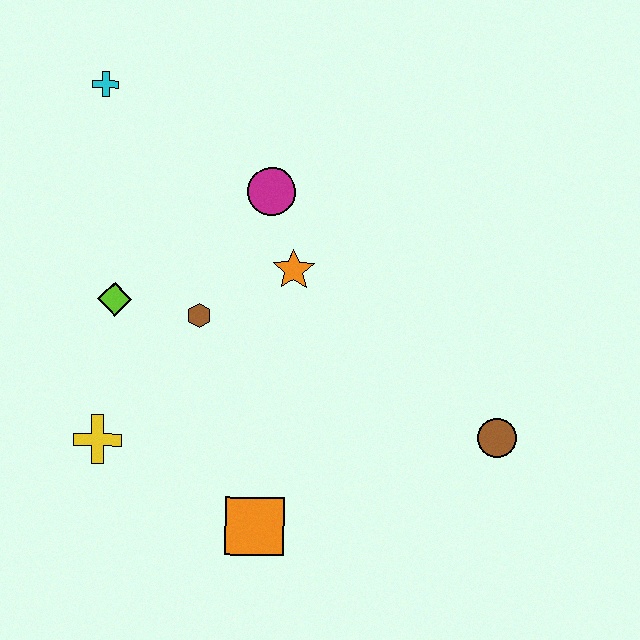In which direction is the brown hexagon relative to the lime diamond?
The brown hexagon is to the right of the lime diamond.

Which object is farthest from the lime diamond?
The brown circle is farthest from the lime diamond.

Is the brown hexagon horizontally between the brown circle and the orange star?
No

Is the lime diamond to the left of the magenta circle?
Yes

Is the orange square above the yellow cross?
No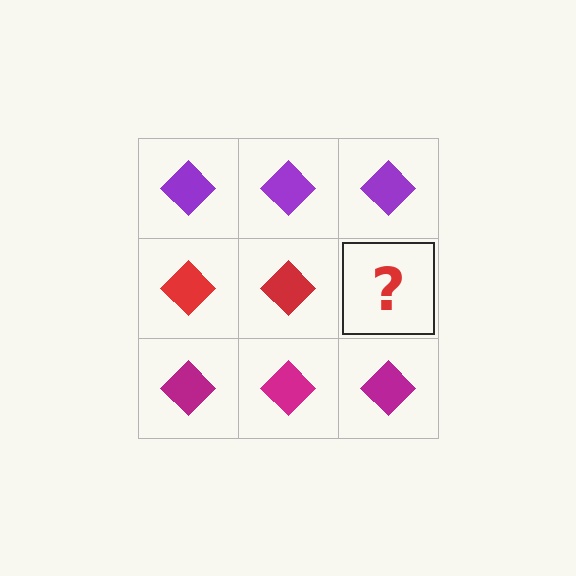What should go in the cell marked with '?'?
The missing cell should contain a red diamond.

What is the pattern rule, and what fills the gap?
The rule is that each row has a consistent color. The gap should be filled with a red diamond.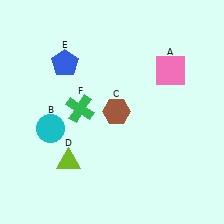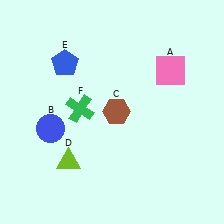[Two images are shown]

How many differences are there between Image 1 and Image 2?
There is 1 difference between the two images.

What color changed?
The circle (B) changed from cyan in Image 1 to blue in Image 2.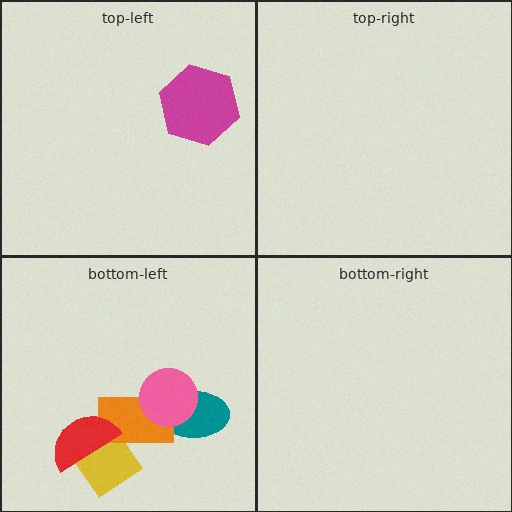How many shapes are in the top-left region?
1.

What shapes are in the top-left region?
The magenta hexagon.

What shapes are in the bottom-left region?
The yellow diamond, the teal ellipse, the orange rectangle, the red semicircle, the pink circle.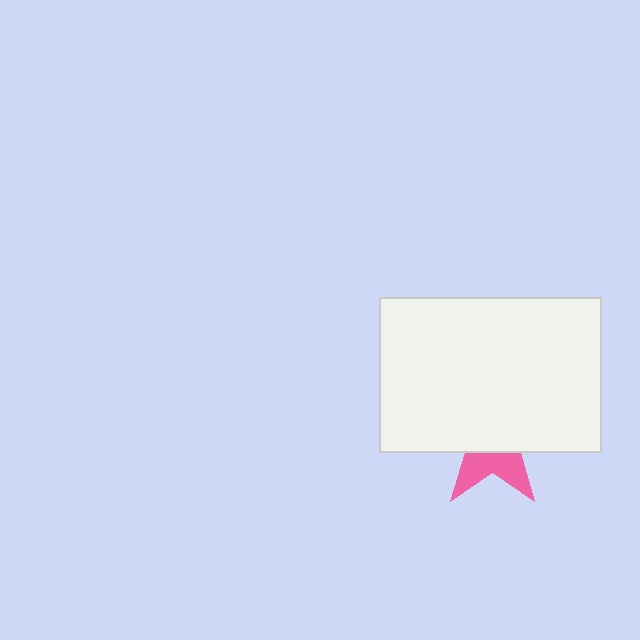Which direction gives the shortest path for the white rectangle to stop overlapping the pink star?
Moving up gives the shortest separation.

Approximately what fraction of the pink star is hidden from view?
Roughly 64% of the pink star is hidden behind the white rectangle.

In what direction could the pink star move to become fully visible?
The pink star could move down. That would shift it out from behind the white rectangle entirely.